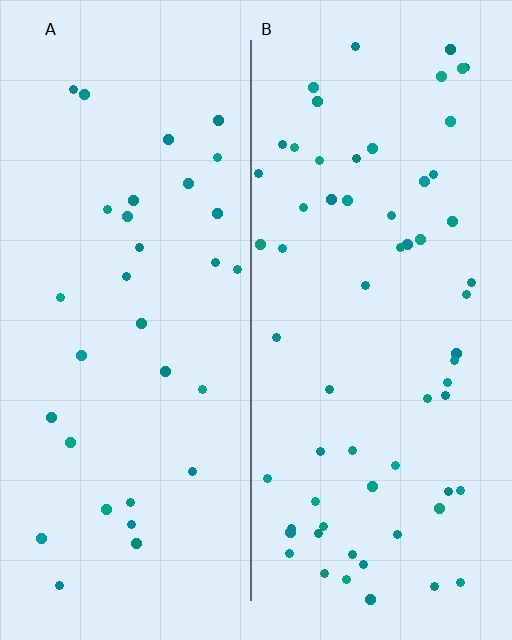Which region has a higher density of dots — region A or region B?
B (the right).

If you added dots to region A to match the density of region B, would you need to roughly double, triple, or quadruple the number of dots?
Approximately double.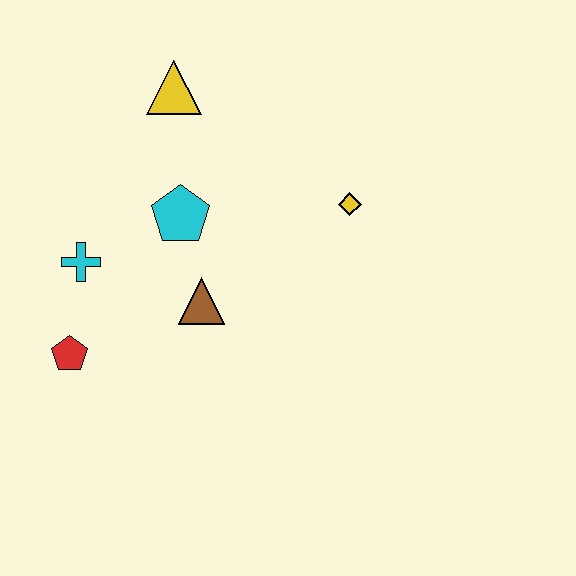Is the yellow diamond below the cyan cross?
No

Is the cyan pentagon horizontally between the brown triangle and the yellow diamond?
No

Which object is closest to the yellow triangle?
The cyan pentagon is closest to the yellow triangle.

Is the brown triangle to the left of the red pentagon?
No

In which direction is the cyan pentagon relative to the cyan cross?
The cyan pentagon is to the right of the cyan cross.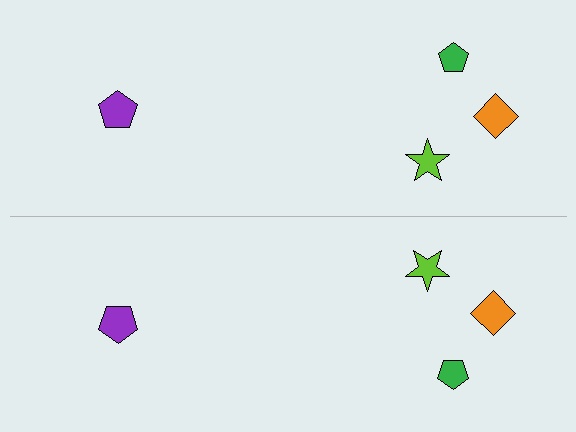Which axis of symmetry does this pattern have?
The pattern has a horizontal axis of symmetry running through the center of the image.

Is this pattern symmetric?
Yes, this pattern has bilateral (reflection) symmetry.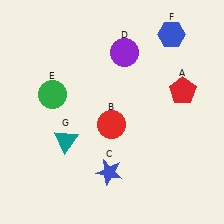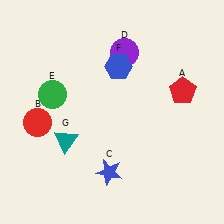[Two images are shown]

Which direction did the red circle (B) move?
The red circle (B) moved left.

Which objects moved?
The objects that moved are: the red circle (B), the blue hexagon (F).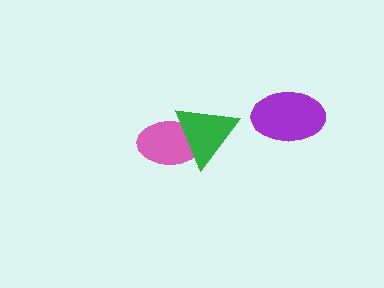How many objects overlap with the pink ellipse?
1 object overlaps with the pink ellipse.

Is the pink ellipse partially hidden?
Yes, it is partially covered by another shape.